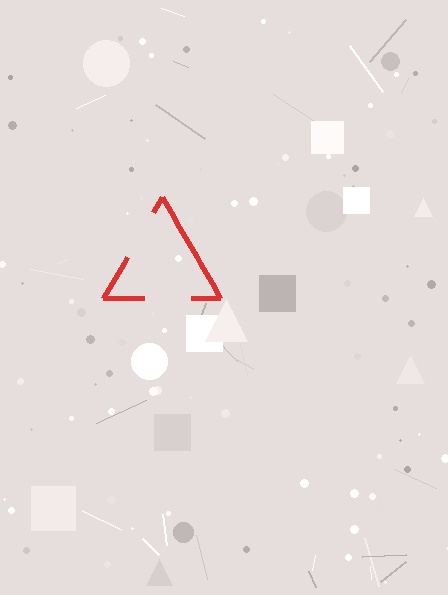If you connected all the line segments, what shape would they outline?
They would outline a triangle.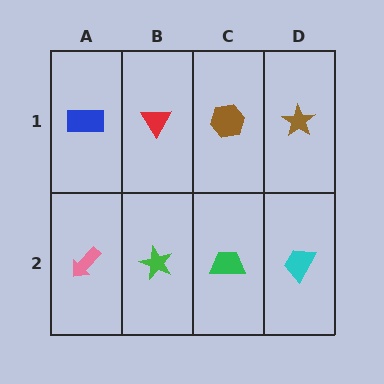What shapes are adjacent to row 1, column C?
A green trapezoid (row 2, column C), a red triangle (row 1, column B), a brown star (row 1, column D).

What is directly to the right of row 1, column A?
A red triangle.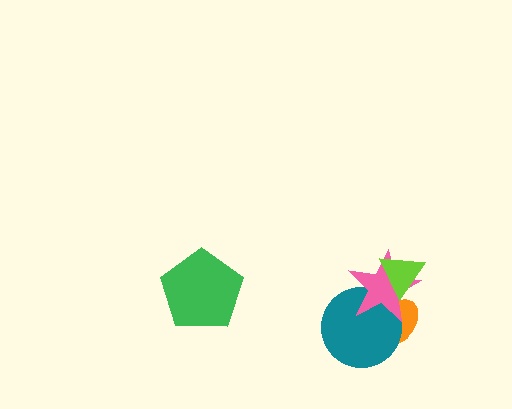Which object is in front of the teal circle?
The pink star is in front of the teal circle.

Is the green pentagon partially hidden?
No, no other shape covers it.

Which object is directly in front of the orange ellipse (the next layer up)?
The teal circle is directly in front of the orange ellipse.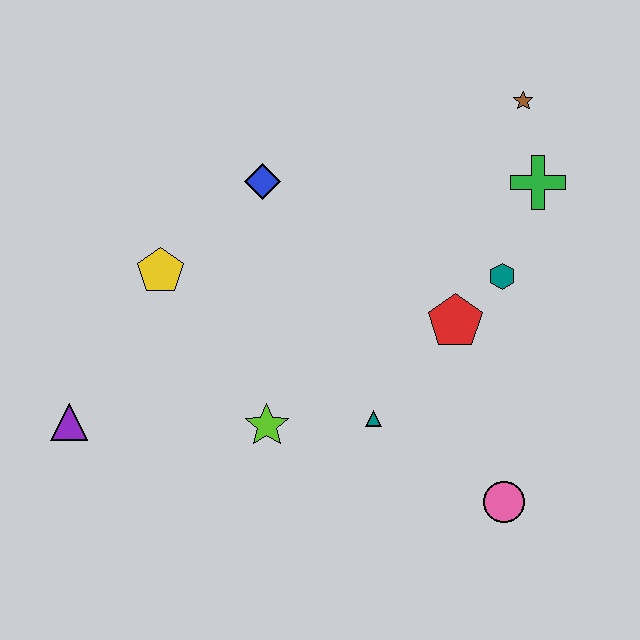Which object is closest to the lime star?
The teal triangle is closest to the lime star.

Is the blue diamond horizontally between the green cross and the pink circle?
No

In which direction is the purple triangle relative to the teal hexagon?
The purple triangle is to the left of the teal hexagon.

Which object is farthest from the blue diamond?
The pink circle is farthest from the blue diamond.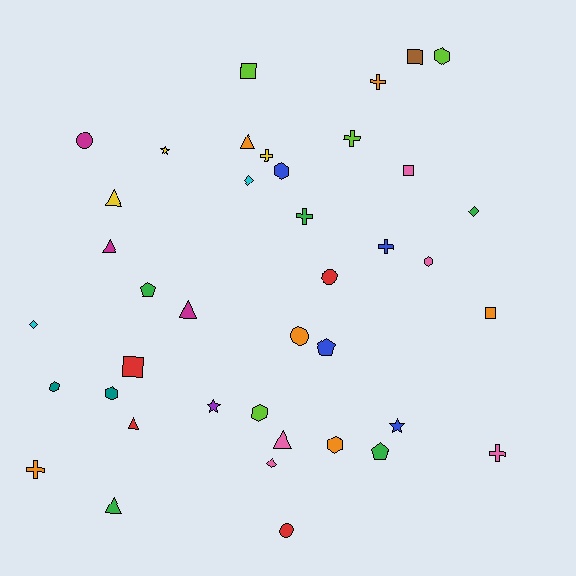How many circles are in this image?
There are 4 circles.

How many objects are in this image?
There are 40 objects.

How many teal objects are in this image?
There are 2 teal objects.